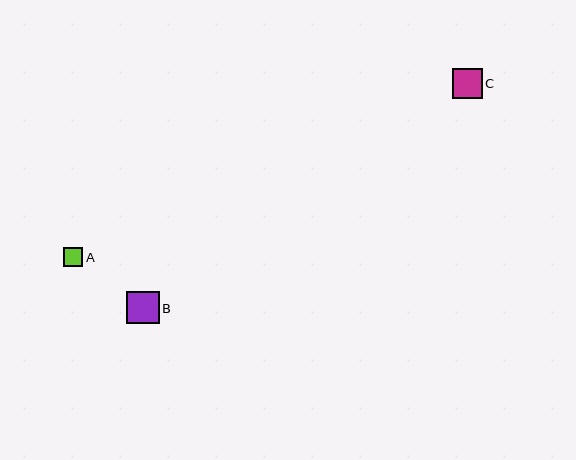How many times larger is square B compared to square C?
Square B is approximately 1.1 times the size of square C.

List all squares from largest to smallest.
From largest to smallest: B, C, A.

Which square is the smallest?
Square A is the smallest with a size of approximately 19 pixels.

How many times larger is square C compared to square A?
Square C is approximately 1.6 times the size of square A.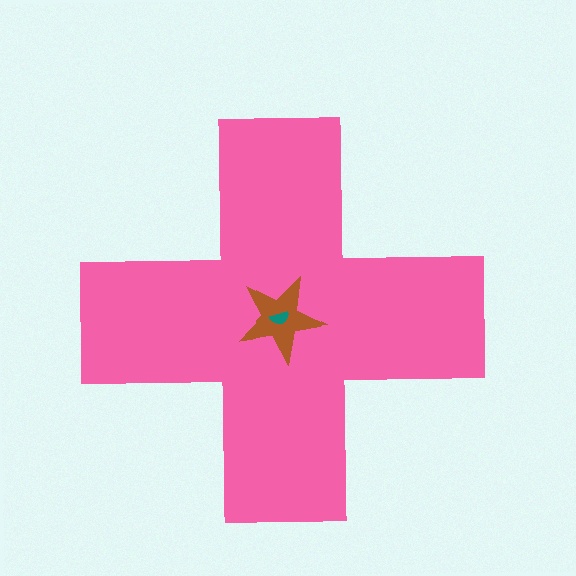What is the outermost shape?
The pink cross.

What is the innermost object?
The teal semicircle.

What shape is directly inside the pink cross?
The brown star.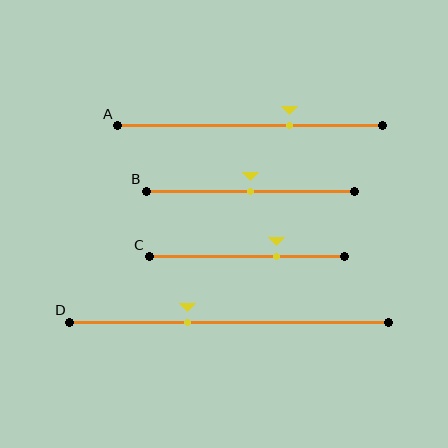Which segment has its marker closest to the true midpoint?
Segment B has its marker closest to the true midpoint.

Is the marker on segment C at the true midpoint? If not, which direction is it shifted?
No, the marker on segment C is shifted to the right by about 15% of the segment length.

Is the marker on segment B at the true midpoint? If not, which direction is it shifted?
Yes, the marker on segment B is at the true midpoint.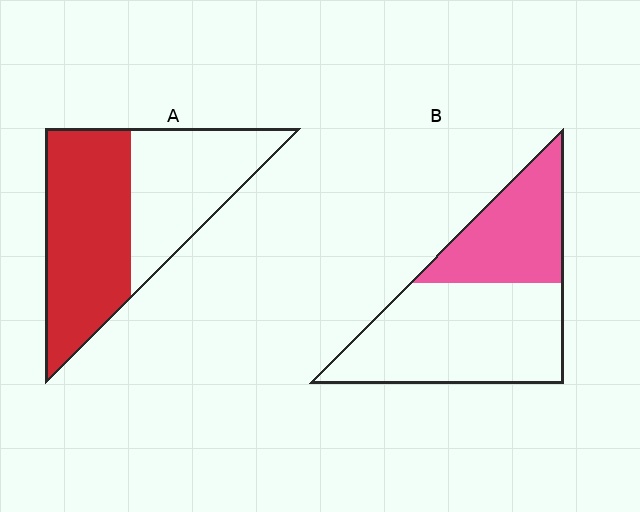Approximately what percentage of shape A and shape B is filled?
A is approximately 55% and B is approximately 35%.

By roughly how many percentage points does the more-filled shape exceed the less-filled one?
By roughly 20 percentage points (A over B).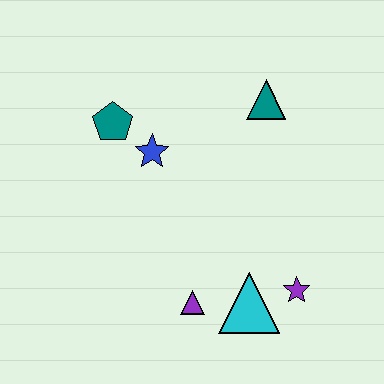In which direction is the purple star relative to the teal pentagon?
The purple star is to the right of the teal pentagon.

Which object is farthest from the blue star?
The purple star is farthest from the blue star.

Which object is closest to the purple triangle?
The cyan triangle is closest to the purple triangle.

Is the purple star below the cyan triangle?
No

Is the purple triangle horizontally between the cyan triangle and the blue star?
Yes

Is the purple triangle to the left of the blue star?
No